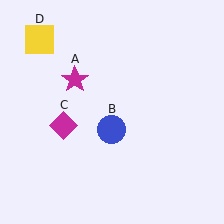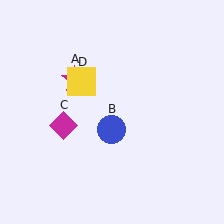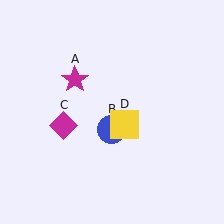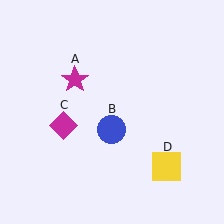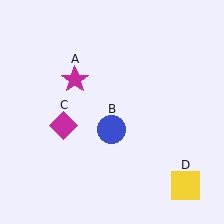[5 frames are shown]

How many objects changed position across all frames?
1 object changed position: yellow square (object D).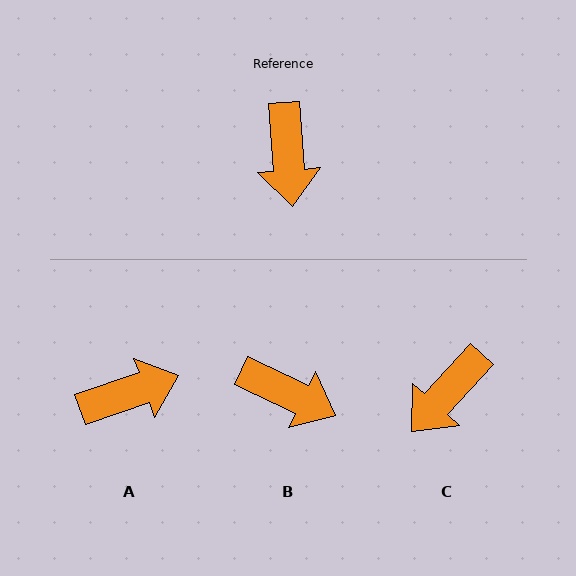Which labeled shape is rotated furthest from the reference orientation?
A, about 105 degrees away.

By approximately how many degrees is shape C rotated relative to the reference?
Approximately 47 degrees clockwise.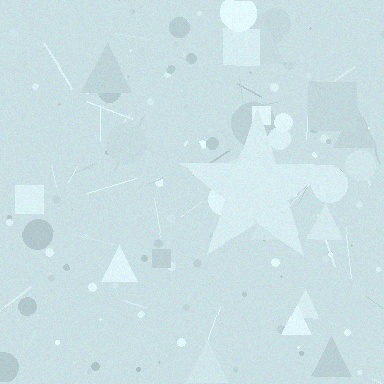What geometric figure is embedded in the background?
A star is embedded in the background.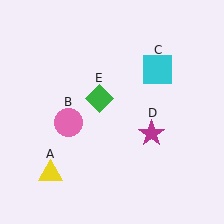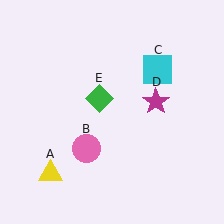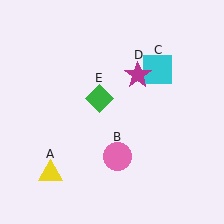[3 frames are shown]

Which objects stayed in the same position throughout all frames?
Yellow triangle (object A) and cyan square (object C) and green diamond (object E) remained stationary.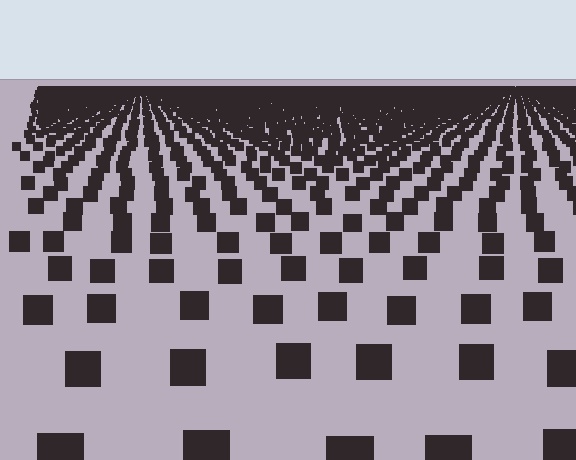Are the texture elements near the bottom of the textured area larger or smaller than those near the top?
Larger. Near the bottom, elements are closer to the viewer and appear at a bigger on-screen size.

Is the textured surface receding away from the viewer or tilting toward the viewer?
The surface is receding away from the viewer. Texture elements get smaller and denser toward the top.